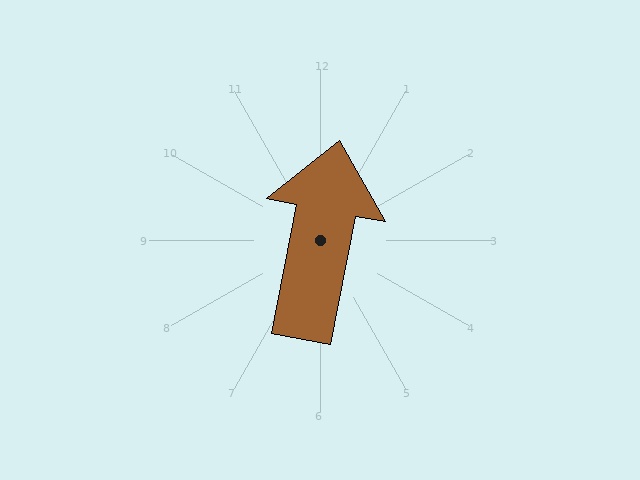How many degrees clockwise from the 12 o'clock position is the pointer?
Approximately 11 degrees.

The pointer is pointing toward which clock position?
Roughly 12 o'clock.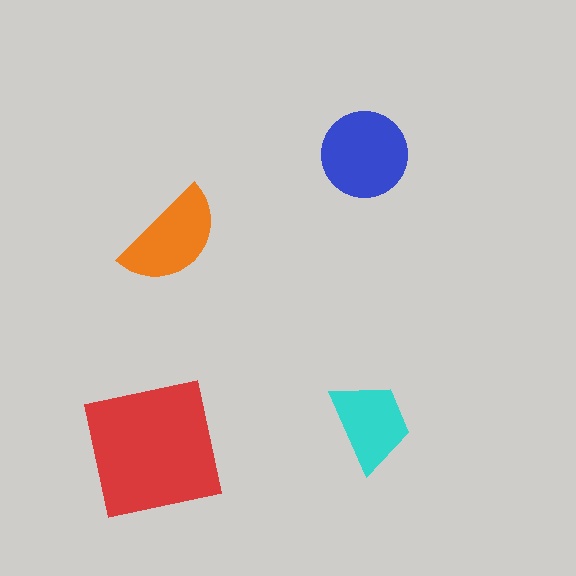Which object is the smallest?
The cyan trapezoid.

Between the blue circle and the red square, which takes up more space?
The red square.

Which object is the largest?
The red square.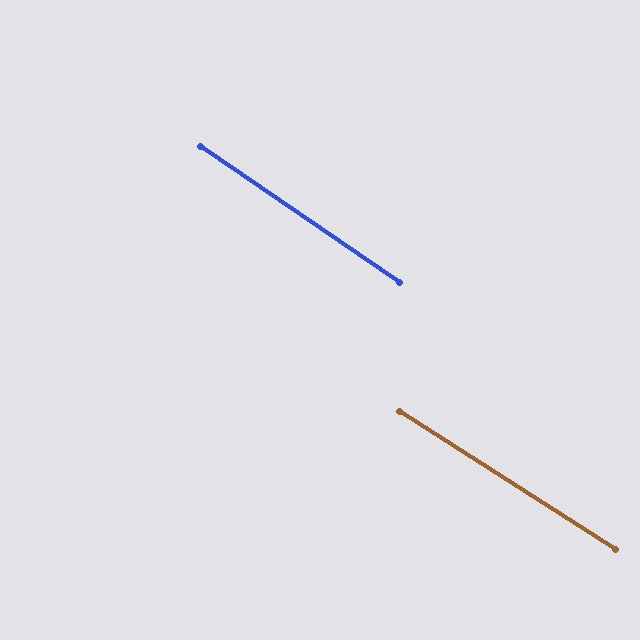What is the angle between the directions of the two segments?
Approximately 2 degrees.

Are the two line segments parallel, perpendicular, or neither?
Parallel — their directions differ by only 1.9°.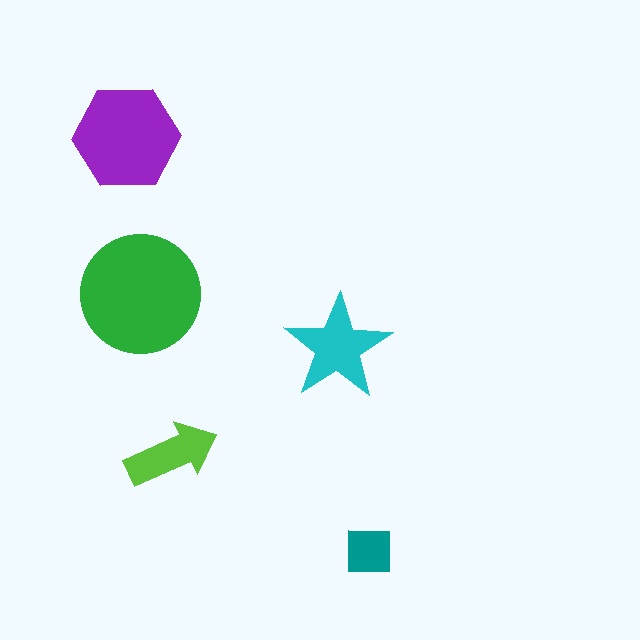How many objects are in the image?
There are 5 objects in the image.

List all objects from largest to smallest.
The green circle, the purple hexagon, the cyan star, the lime arrow, the teal square.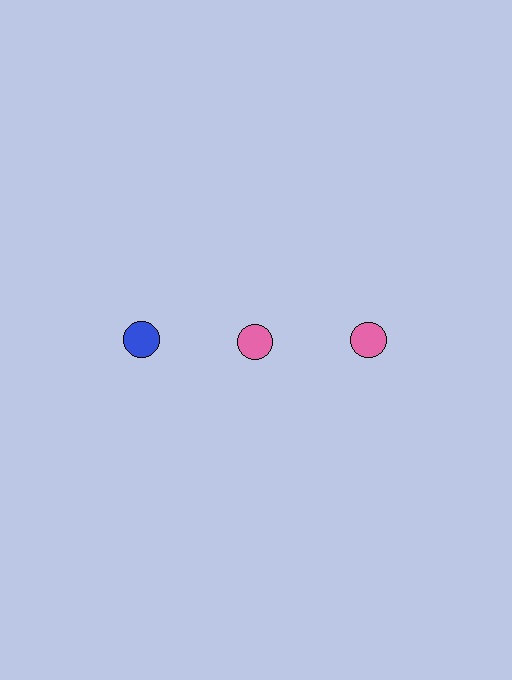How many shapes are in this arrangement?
There are 3 shapes arranged in a grid pattern.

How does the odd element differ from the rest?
It has a different color: blue instead of pink.